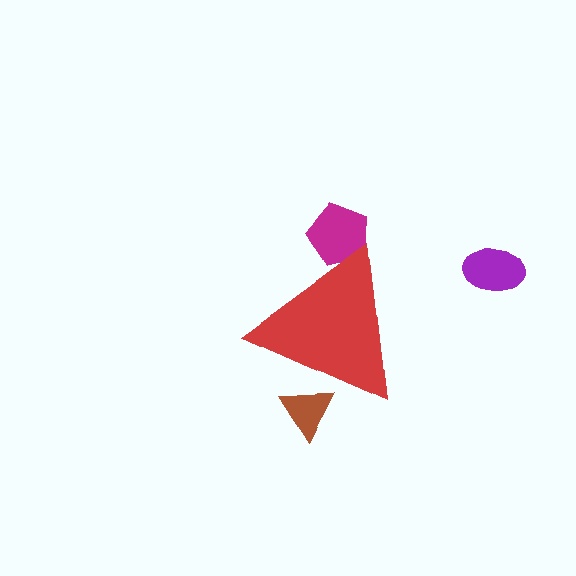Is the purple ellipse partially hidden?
No, the purple ellipse is fully visible.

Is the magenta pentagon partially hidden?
Yes, the magenta pentagon is partially hidden behind the red triangle.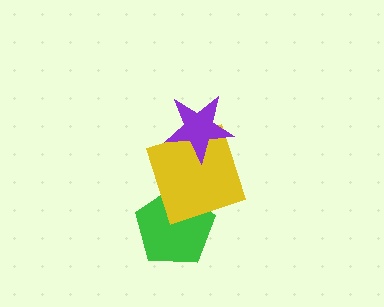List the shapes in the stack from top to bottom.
From top to bottom: the purple star, the yellow square, the green pentagon.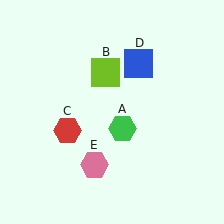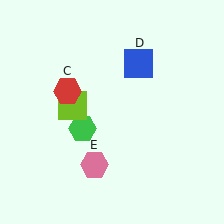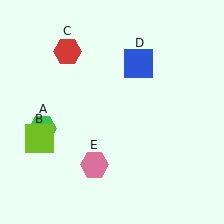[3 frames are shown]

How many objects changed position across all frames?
3 objects changed position: green hexagon (object A), lime square (object B), red hexagon (object C).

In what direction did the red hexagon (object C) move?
The red hexagon (object C) moved up.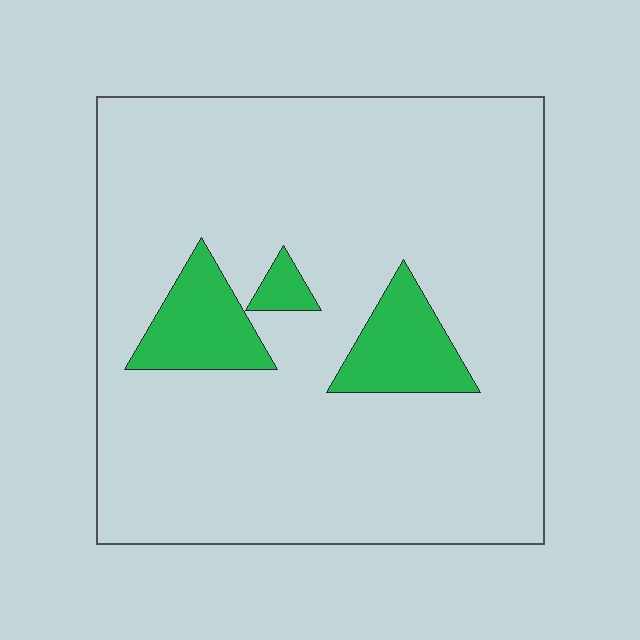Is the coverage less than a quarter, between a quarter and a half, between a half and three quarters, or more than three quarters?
Less than a quarter.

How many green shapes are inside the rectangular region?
3.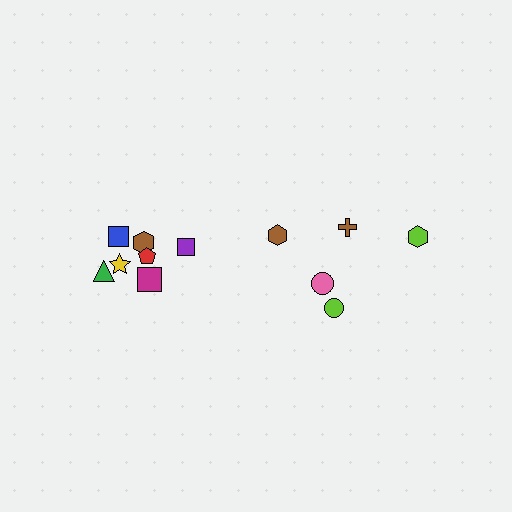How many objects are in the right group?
There are 5 objects.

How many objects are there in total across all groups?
There are 12 objects.